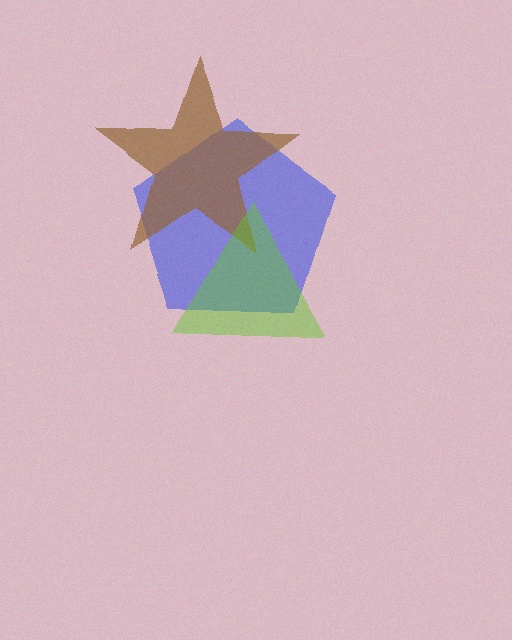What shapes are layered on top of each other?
The layered shapes are: a blue pentagon, a brown star, a lime triangle.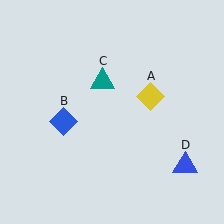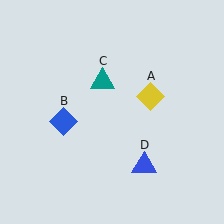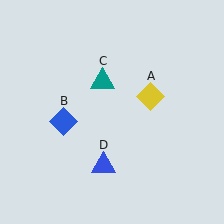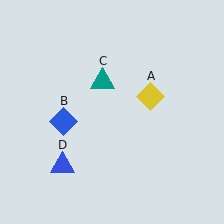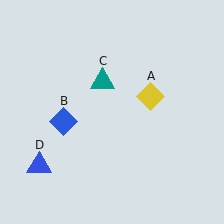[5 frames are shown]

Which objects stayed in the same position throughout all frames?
Yellow diamond (object A) and blue diamond (object B) and teal triangle (object C) remained stationary.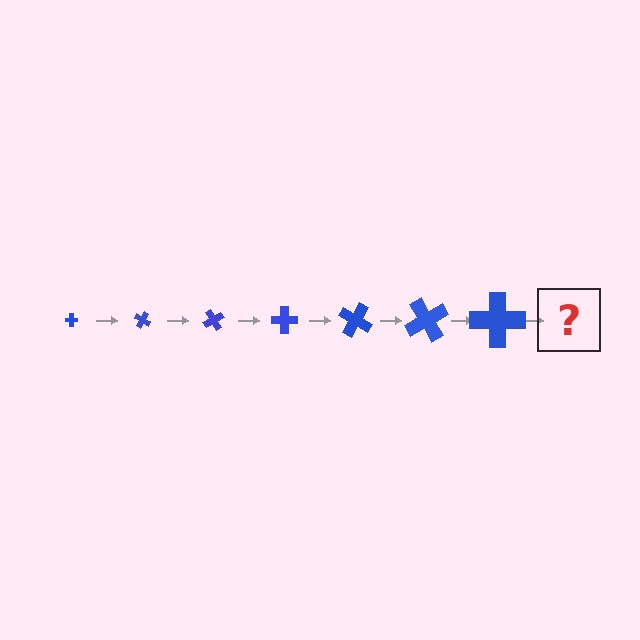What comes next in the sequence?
The next element should be a cross, larger than the previous one and rotated 210 degrees from the start.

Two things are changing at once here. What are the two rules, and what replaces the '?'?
The two rules are that the cross grows larger each step and it rotates 30 degrees each step. The '?' should be a cross, larger than the previous one and rotated 210 degrees from the start.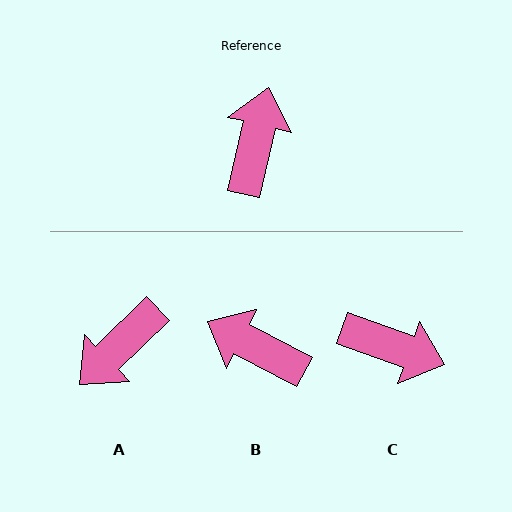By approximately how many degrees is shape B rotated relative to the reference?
Approximately 75 degrees counter-clockwise.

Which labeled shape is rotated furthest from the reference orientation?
A, about 147 degrees away.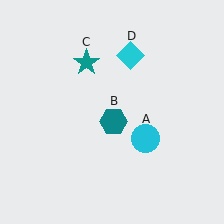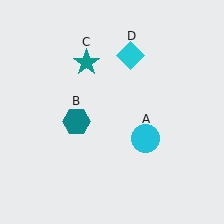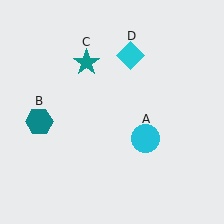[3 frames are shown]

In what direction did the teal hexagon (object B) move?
The teal hexagon (object B) moved left.